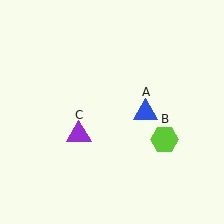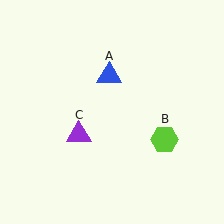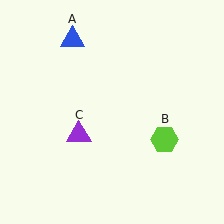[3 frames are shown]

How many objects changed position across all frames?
1 object changed position: blue triangle (object A).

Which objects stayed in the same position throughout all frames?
Lime hexagon (object B) and purple triangle (object C) remained stationary.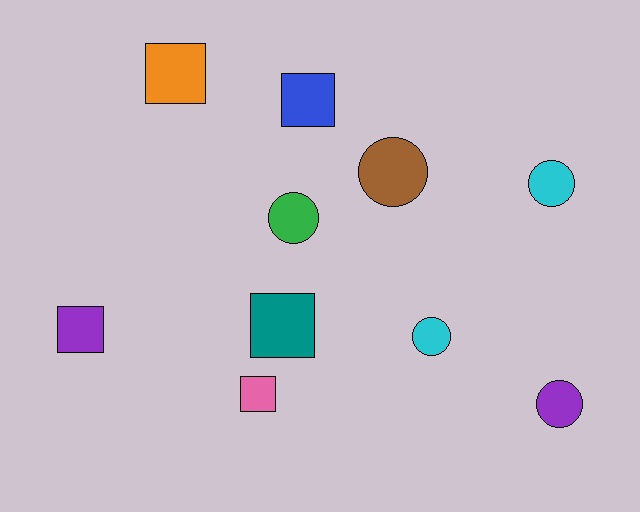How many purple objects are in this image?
There are 2 purple objects.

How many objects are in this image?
There are 10 objects.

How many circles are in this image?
There are 5 circles.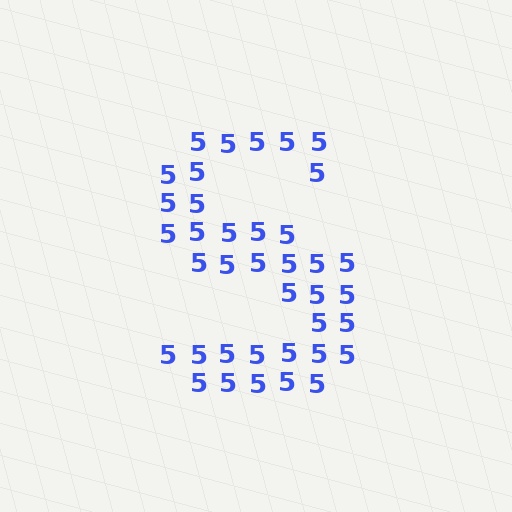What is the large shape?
The large shape is the letter S.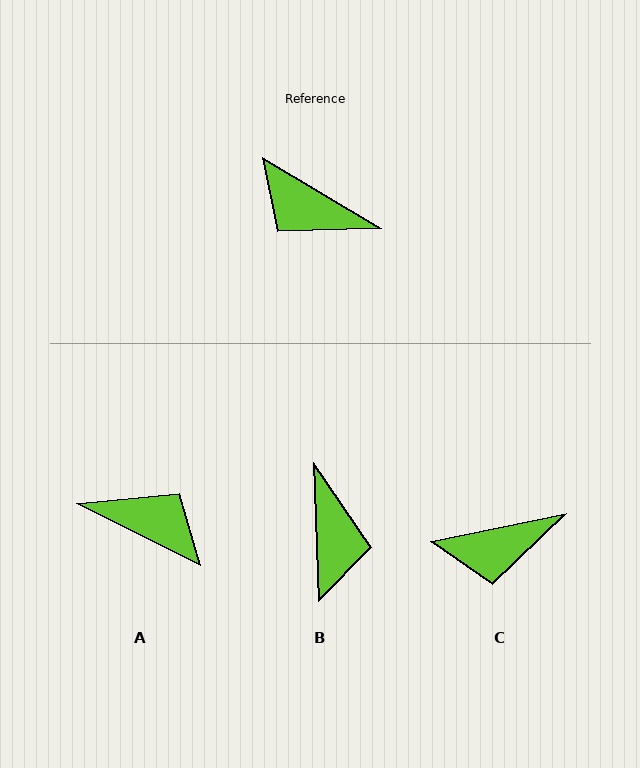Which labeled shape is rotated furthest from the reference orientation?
A, about 176 degrees away.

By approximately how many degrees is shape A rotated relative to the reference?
Approximately 176 degrees clockwise.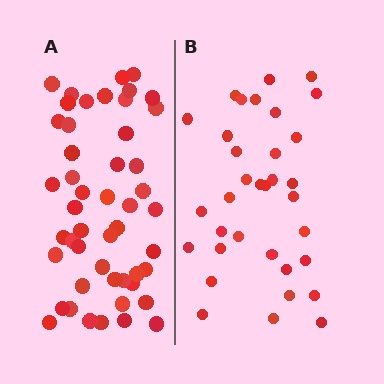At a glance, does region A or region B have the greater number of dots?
Region A (the left region) has more dots.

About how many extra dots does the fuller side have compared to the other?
Region A has approximately 15 more dots than region B.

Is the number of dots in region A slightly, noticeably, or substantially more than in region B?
Region A has noticeably more, but not dramatically so. The ratio is roughly 1.4 to 1.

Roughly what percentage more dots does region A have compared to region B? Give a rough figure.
About 45% more.